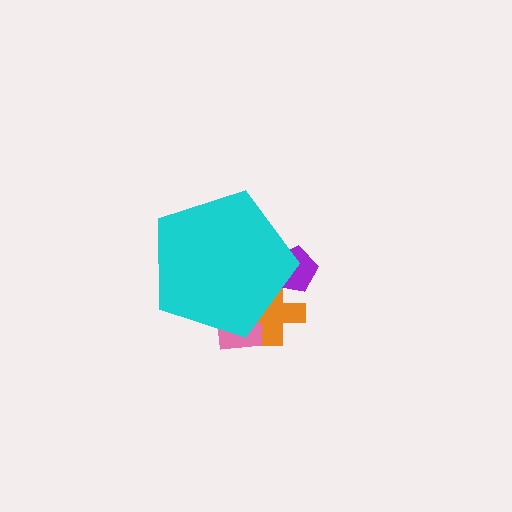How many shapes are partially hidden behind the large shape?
3 shapes are partially hidden.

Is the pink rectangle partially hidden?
Yes, the pink rectangle is partially hidden behind the cyan pentagon.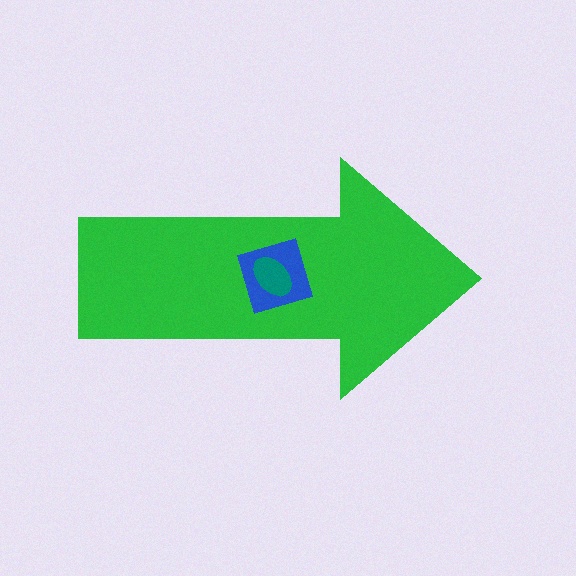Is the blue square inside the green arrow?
Yes.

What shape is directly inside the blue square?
The teal ellipse.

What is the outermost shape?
The green arrow.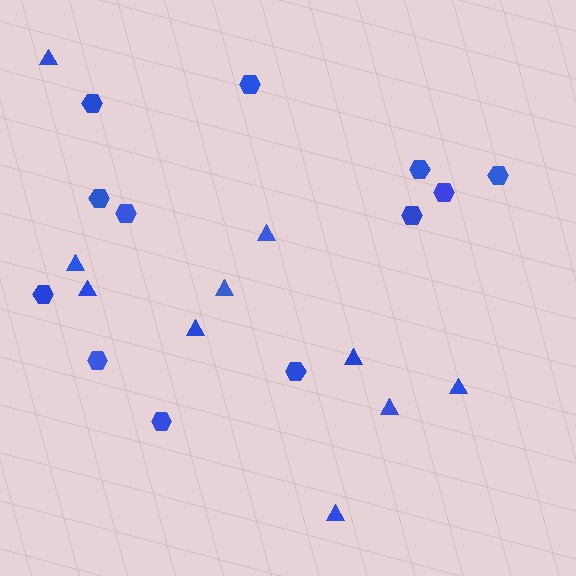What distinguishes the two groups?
There are 2 groups: one group of triangles (10) and one group of hexagons (12).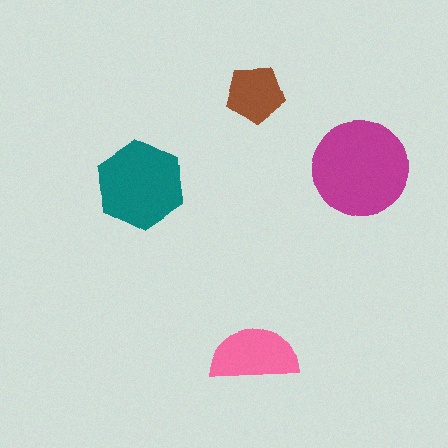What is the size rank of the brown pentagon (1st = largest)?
4th.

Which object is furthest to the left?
The teal hexagon is leftmost.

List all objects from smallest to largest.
The brown pentagon, the pink semicircle, the teal hexagon, the magenta circle.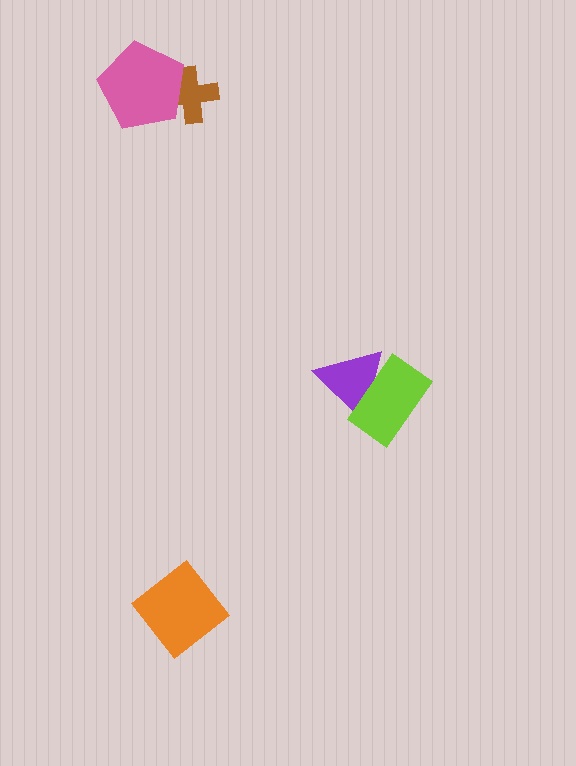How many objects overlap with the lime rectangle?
1 object overlaps with the lime rectangle.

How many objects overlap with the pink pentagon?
1 object overlaps with the pink pentagon.